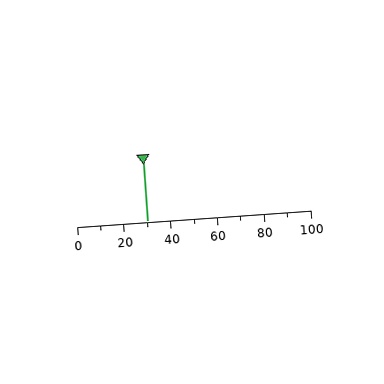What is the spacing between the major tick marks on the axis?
The major ticks are spaced 20 apart.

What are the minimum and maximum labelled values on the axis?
The axis runs from 0 to 100.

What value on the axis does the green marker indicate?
The marker indicates approximately 30.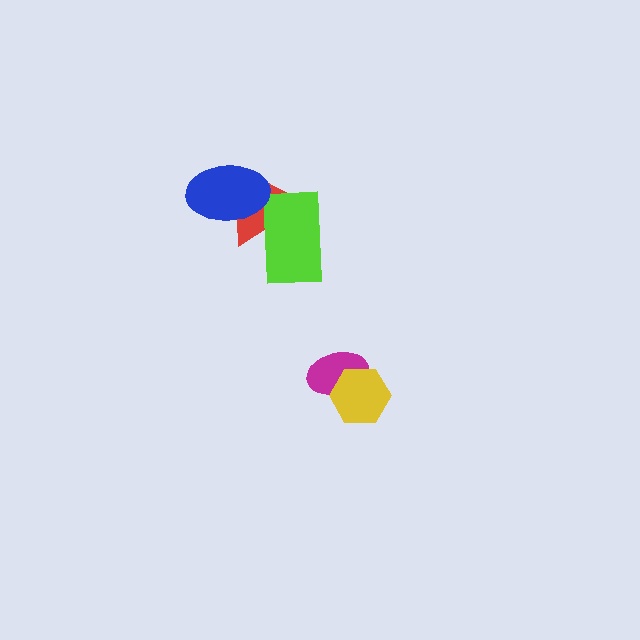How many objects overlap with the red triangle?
2 objects overlap with the red triangle.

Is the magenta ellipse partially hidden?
Yes, it is partially covered by another shape.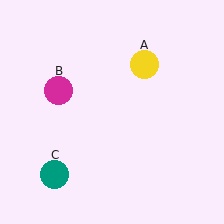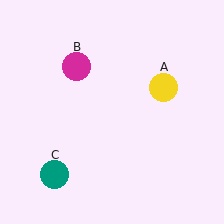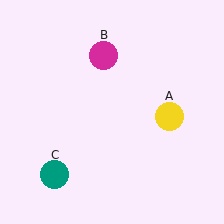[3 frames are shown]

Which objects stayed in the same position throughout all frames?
Teal circle (object C) remained stationary.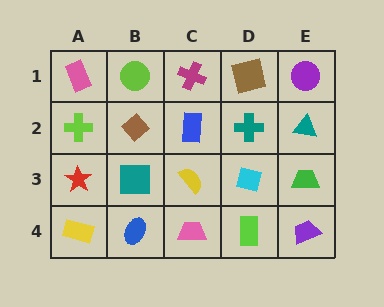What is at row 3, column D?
A cyan square.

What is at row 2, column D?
A teal cross.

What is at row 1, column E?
A purple circle.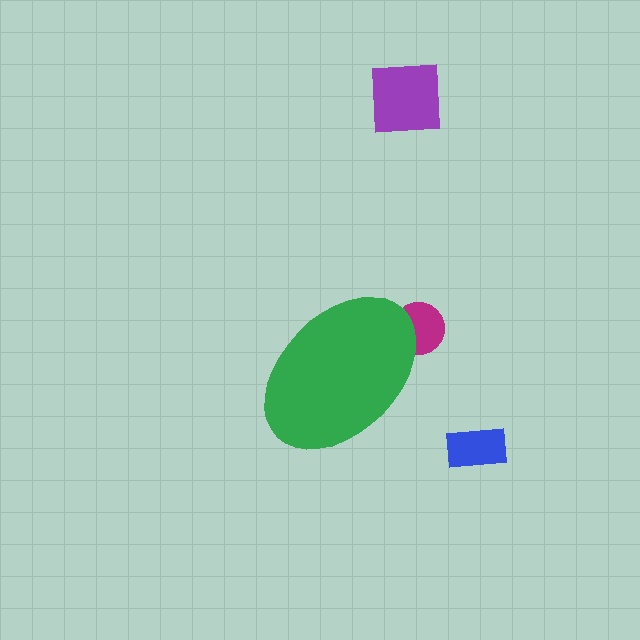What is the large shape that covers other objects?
A green ellipse.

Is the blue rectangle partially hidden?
No, the blue rectangle is fully visible.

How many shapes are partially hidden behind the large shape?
1 shape is partially hidden.